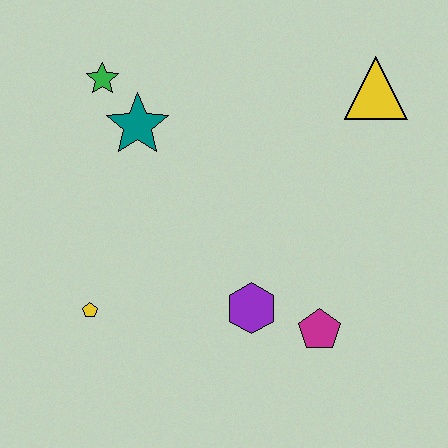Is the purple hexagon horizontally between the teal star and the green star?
No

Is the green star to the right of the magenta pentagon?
No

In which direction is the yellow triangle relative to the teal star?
The yellow triangle is to the right of the teal star.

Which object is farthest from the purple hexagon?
The green star is farthest from the purple hexagon.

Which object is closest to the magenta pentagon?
The purple hexagon is closest to the magenta pentagon.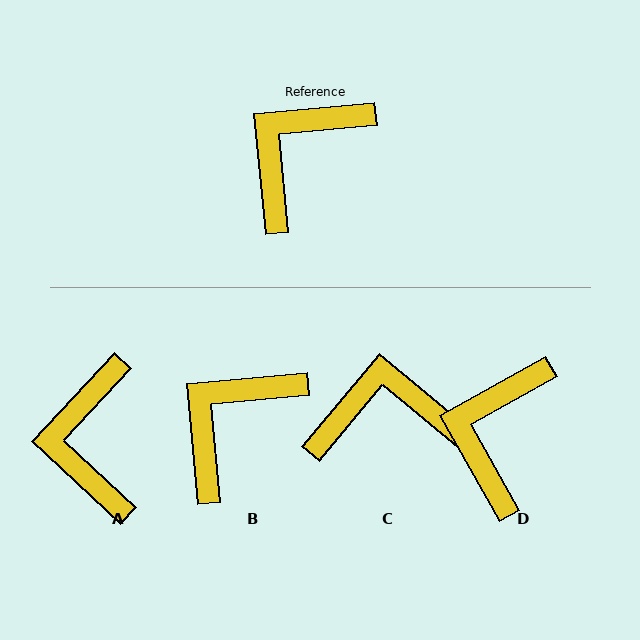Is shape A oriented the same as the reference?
No, it is off by about 42 degrees.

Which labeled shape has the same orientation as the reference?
B.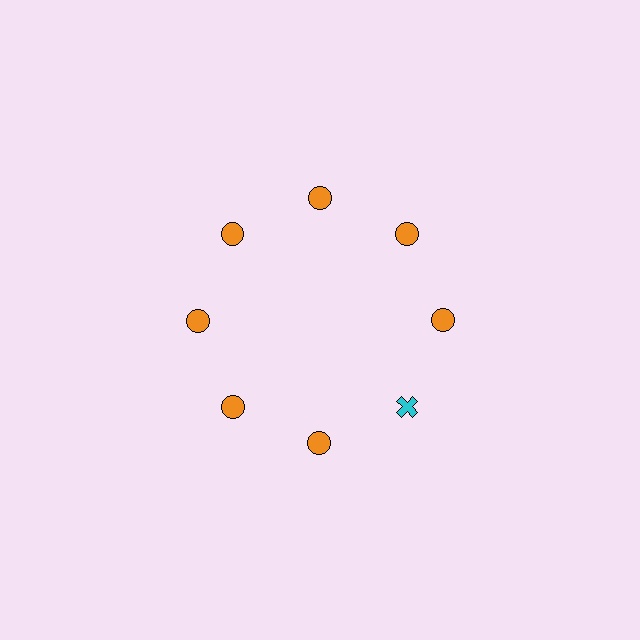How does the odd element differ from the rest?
It differs in both color (cyan instead of orange) and shape (cross instead of circle).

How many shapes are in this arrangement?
There are 8 shapes arranged in a ring pattern.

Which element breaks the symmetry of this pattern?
The cyan cross at roughly the 4 o'clock position breaks the symmetry. All other shapes are orange circles.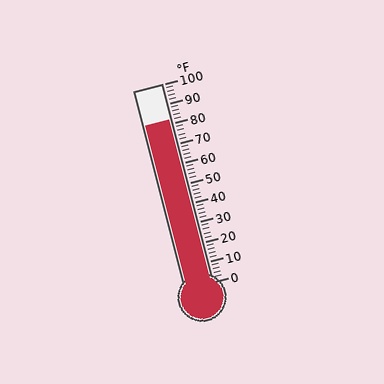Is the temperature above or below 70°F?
The temperature is above 70°F.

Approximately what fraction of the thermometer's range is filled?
The thermometer is filled to approximately 80% of its range.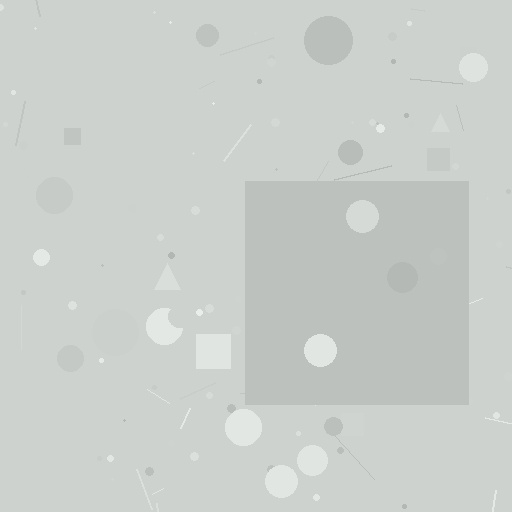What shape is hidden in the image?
A square is hidden in the image.